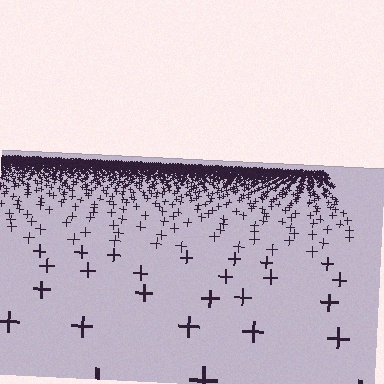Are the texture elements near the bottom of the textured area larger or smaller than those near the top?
Larger. Near the bottom, elements are closer to the viewer and appear at a bigger on-screen size.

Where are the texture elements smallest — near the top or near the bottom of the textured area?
Near the top.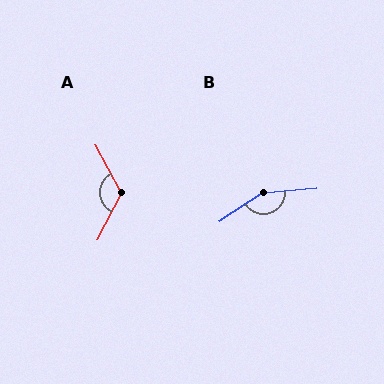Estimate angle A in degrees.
Approximately 125 degrees.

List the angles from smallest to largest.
A (125°), B (151°).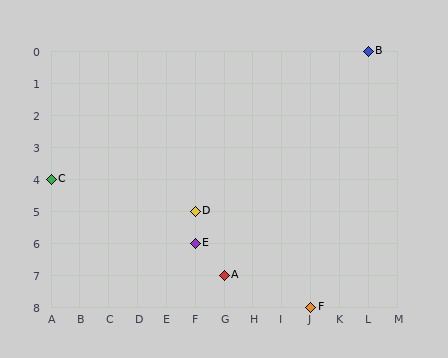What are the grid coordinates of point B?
Point B is at grid coordinates (L, 0).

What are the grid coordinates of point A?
Point A is at grid coordinates (G, 7).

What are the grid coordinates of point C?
Point C is at grid coordinates (A, 4).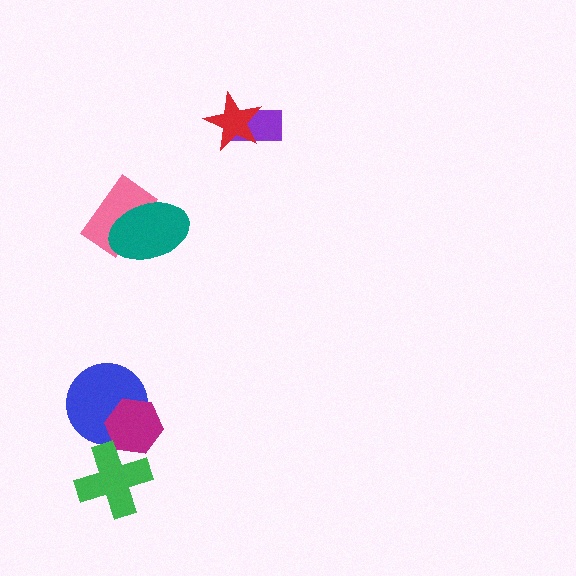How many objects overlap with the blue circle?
1 object overlaps with the blue circle.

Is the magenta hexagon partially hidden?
Yes, it is partially covered by another shape.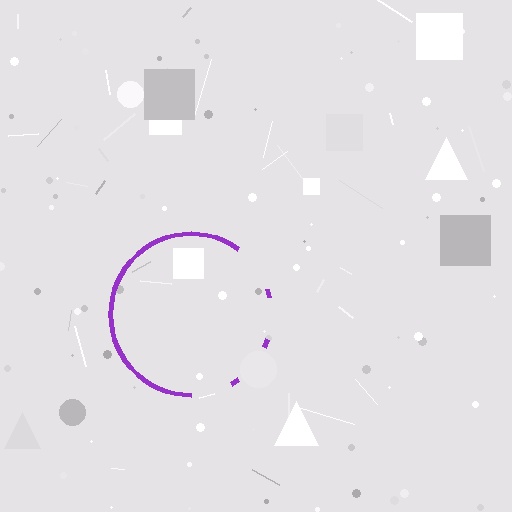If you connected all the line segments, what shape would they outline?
They would outline a circle.